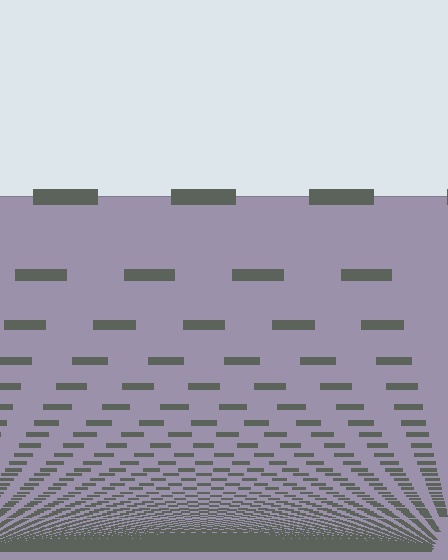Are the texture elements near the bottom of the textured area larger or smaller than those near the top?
Smaller. The gradient is inverted — elements near the bottom are smaller and denser.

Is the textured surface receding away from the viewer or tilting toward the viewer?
The surface appears to tilt toward the viewer. Texture elements get larger and sparser toward the top.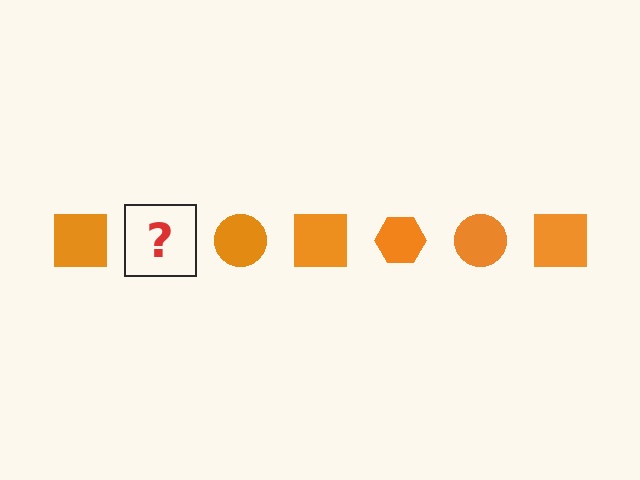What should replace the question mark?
The question mark should be replaced with an orange hexagon.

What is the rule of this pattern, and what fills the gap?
The rule is that the pattern cycles through square, hexagon, circle shapes in orange. The gap should be filled with an orange hexagon.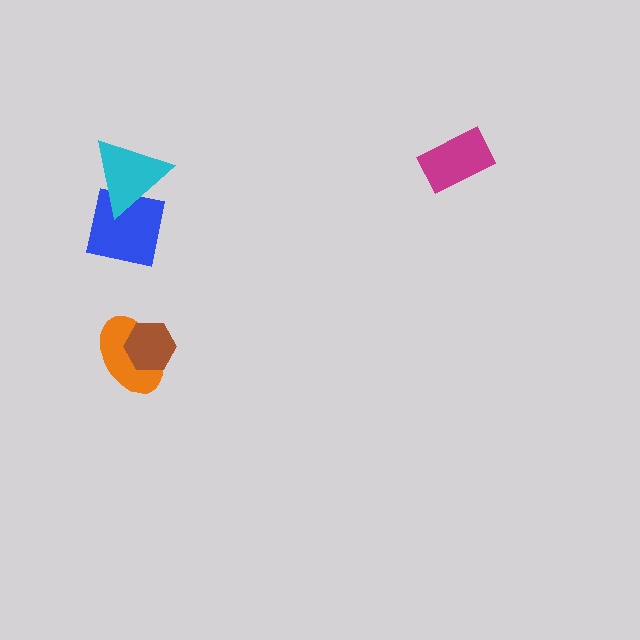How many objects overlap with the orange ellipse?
1 object overlaps with the orange ellipse.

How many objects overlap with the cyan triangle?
1 object overlaps with the cyan triangle.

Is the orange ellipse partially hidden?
Yes, it is partially covered by another shape.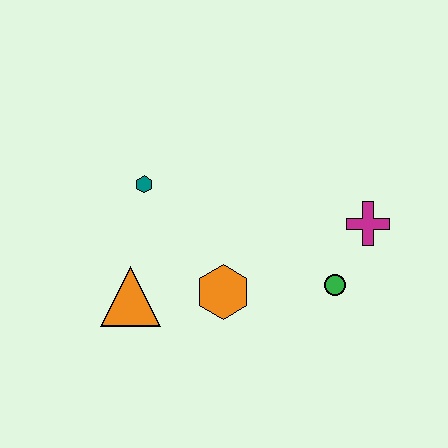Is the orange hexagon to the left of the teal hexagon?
No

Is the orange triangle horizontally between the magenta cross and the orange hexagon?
No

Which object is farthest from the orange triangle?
The magenta cross is farthest from the orange triangle.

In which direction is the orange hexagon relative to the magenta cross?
The orange hexagon is to the left of the magenta cross.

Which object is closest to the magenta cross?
The green circle is closest to the magenta cross.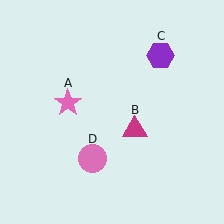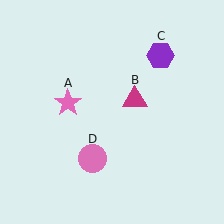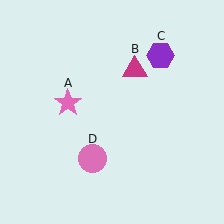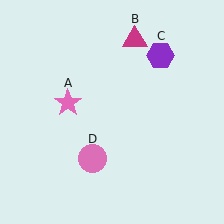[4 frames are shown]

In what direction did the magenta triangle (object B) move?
The magenta triangle (object B) moved up.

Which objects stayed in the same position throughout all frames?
Pink star (object A) and purple hexagon (object C) and pink circle (object D) remained stationary.